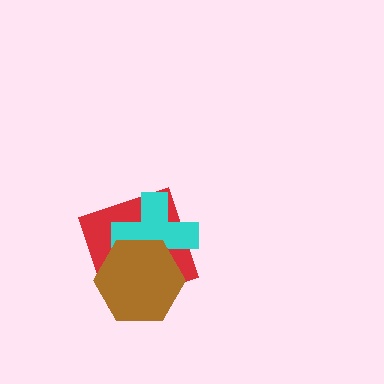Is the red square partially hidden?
Yes, it is partially covered by another shape.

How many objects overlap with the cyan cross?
2 objects overlap with the cyan cross.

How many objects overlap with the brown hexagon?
2 objects overlap with the brown hexagon.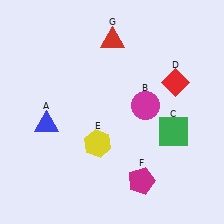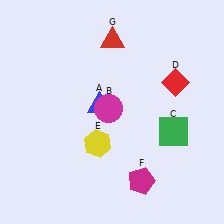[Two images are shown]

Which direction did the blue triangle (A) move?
The blue triangle (A) moved right.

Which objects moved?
The objects that moved are: the blue triangle (A), the magenta circle (B).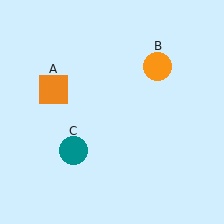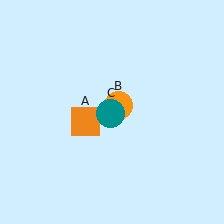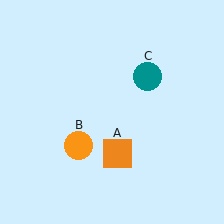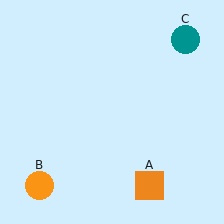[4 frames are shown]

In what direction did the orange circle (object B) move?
The orange circle (object B) moved down and to the left.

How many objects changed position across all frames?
3 objects changed position: orange square (object A), orange circle (object B), teal circle (object C).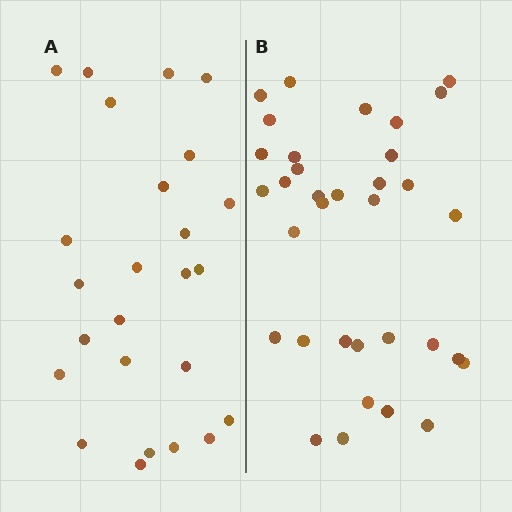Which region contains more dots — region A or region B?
Region B (the right region) has more dots.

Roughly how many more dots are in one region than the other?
Region B has roughly 8 or so more dots than region A.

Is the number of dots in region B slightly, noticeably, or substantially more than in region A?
Region B has noticeably more, but not dramatically so. The ratio is roughly 1.4 to 1.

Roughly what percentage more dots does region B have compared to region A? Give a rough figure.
About 35% more.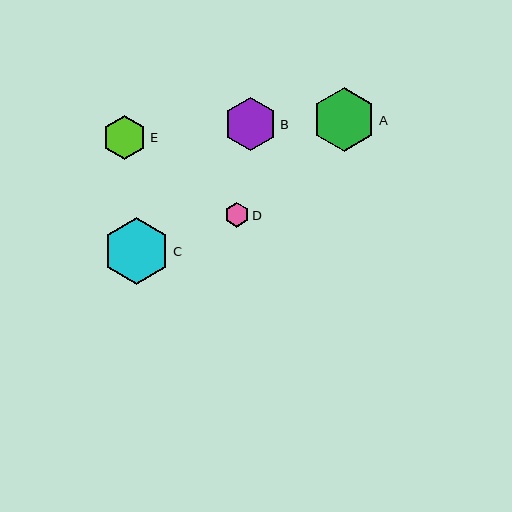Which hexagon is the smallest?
Hexagon D is the smallest with a size of approximately 24 pixels.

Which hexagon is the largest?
Hexagon C is the largest with a size of approximately 67 pixels.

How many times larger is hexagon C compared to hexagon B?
Hexagon C is approximately 1.3 times the size of hexagon B.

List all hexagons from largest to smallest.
From largest to smallest: C, A, B, E, D.